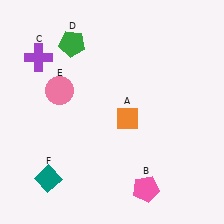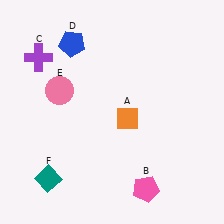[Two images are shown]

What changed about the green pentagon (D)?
In Image 1, D is green. In Image 2, it changed to blue.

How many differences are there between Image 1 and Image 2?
There is 1 difference between the two images.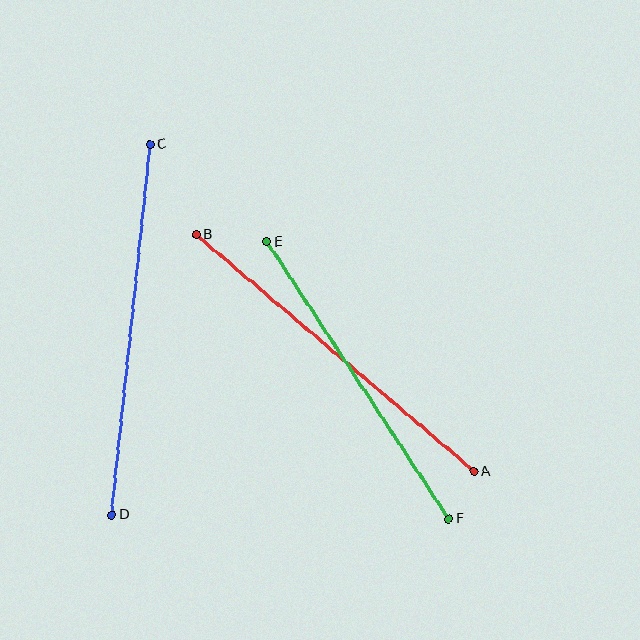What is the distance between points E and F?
The distance is approximately 332 pixels.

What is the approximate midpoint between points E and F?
The midpoint is at approximately (358, 380) pixels.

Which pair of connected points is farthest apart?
Points C and D are farthest apart.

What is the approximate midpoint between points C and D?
The midpoint is at approximately (131, 329) pixels.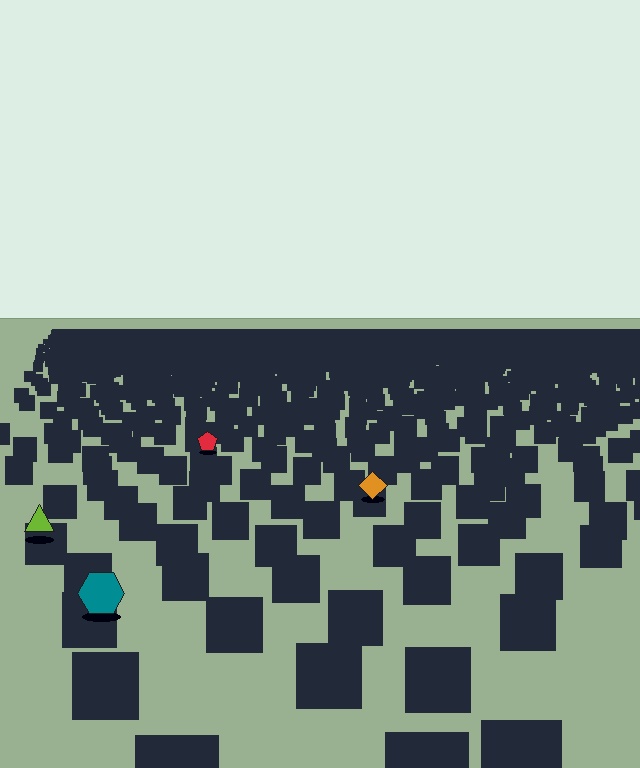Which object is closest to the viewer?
The teal hexagon is closest. The texture marks near it are larger and more spread out.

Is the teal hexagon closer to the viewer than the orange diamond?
Yes. The teal hexagon is closer — you can tell from the texture gradient: the ground texture is coarser near it.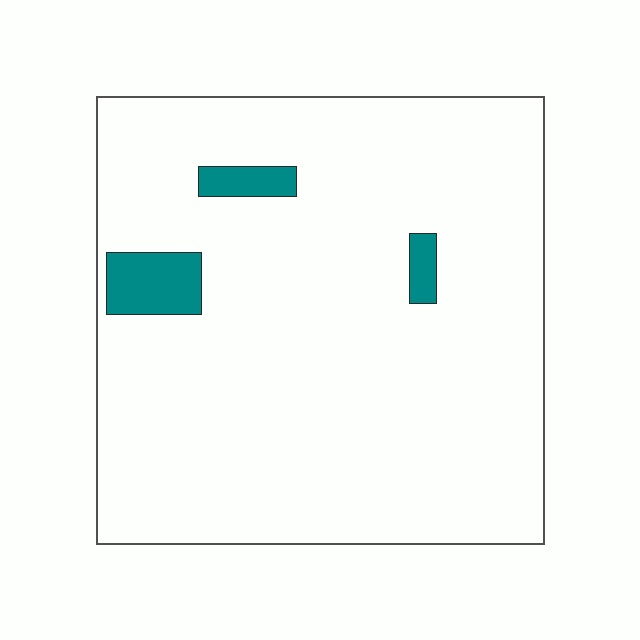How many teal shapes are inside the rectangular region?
3.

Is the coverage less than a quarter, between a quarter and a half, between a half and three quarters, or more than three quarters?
Less than a quarter.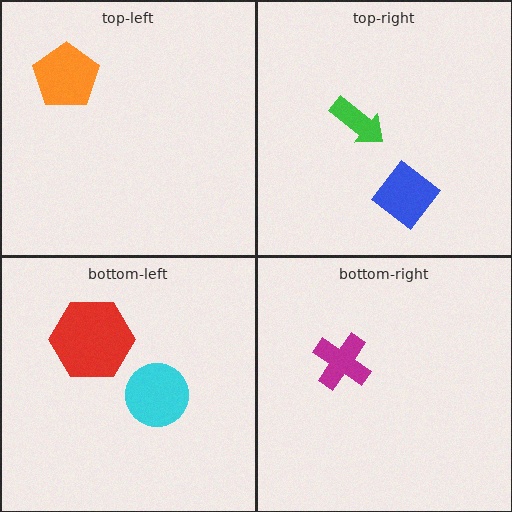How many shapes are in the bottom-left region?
2.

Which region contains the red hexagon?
The bottom-left region.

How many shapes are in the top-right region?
2.